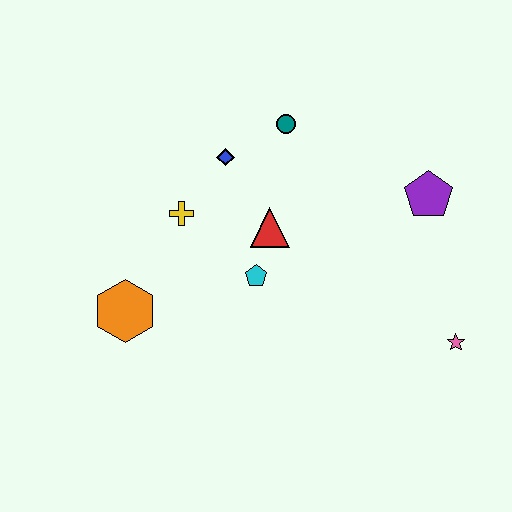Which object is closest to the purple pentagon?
The pink star is closest to the purple pentagon.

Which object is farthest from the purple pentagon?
The orange hexagon is farthest from the purple pentagon.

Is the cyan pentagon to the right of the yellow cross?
Yes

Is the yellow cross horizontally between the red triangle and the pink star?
No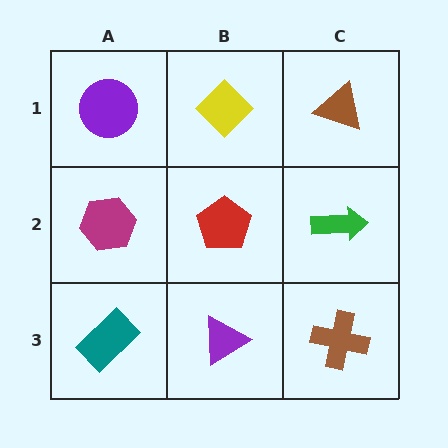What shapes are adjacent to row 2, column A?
A purple circle (row 1, column A), a teal rectangle (row 3, column A), a red pentagon (row 2, column B).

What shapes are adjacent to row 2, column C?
A brown triangle (row 1, column C), a brown cross (row 3, column C), a red pentagon (row 2, column B).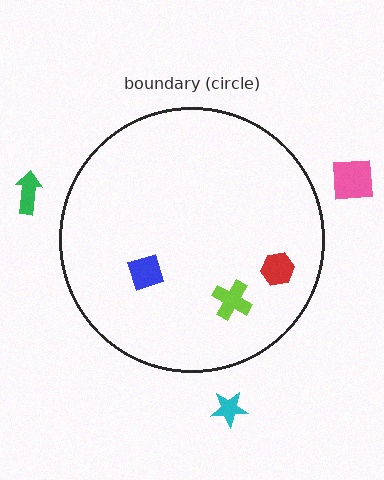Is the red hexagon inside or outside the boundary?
Inside.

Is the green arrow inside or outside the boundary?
Outside.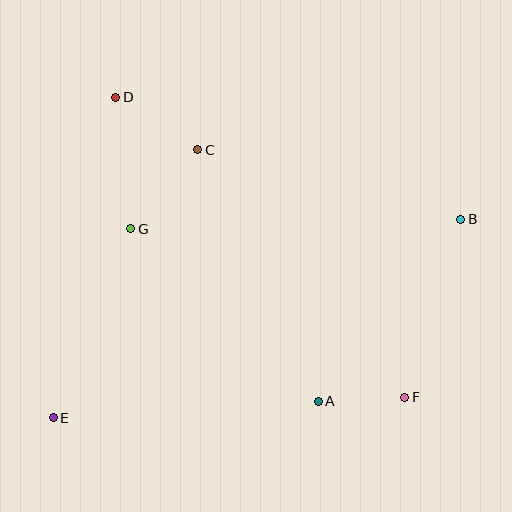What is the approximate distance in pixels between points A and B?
The distance between A and B is approximately 232 pixels.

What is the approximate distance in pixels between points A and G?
The distance between A and G is approximately 255 pixels.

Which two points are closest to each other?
Points A and F are closest to each other.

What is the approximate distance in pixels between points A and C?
The distance between A and C is approximately 279 pixels.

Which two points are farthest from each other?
Points B and E are farthest from each other.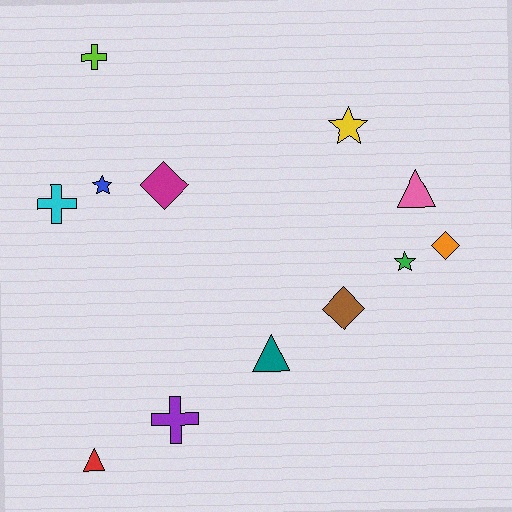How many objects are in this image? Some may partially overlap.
There are 12 objects.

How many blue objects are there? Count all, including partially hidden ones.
There is 1 blue object.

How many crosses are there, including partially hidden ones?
There are 3 crosses.